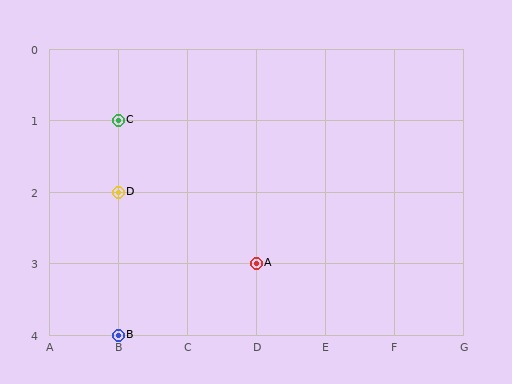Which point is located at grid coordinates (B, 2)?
Point D is at (B, 2).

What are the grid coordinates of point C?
Point C is at grid coordinates (B, 1).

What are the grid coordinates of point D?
Point D is at grid coordinates (B, 2).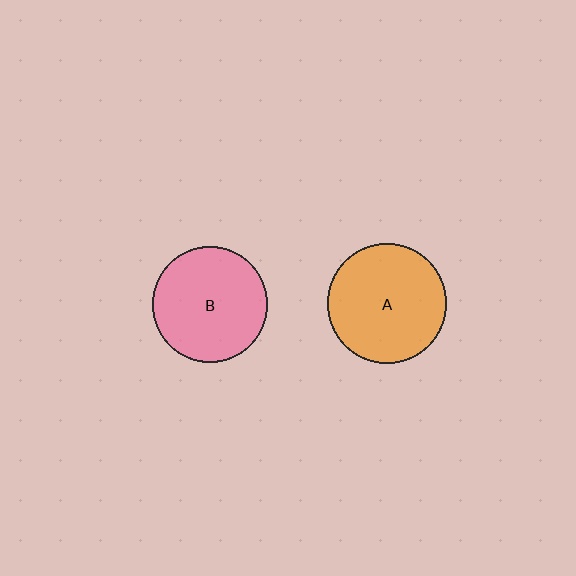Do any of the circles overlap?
No, none of the circles overlap.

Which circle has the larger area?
Circle A (orange).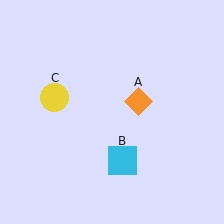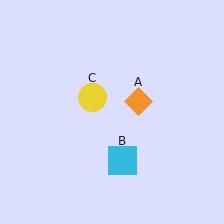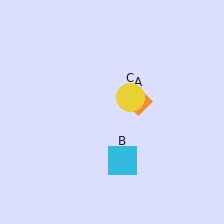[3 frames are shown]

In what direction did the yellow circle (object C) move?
The yellow circle (object C) moved right.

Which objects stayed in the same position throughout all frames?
Orange diamond (object A) and cyan square (object B) remained stationary.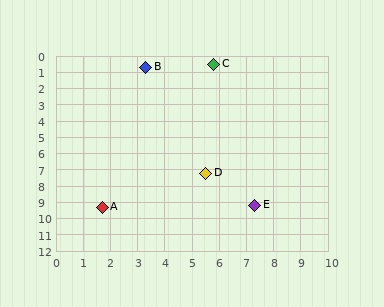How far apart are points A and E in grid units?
Points A and E are about 5.6 grid units apart.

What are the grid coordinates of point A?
Point A is at approximately (1.7, 9.3).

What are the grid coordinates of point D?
Point D is at approximately (5.5, 7.2).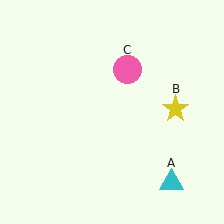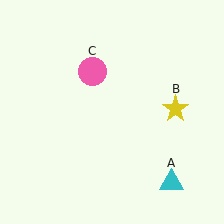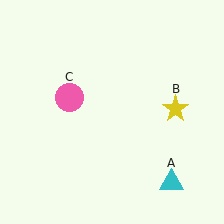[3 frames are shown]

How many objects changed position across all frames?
1 object changed position: pink circle (object C).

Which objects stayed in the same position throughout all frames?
Cyan triangle (object A) and yellow star (object B) remained stationary.